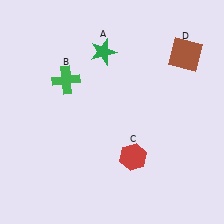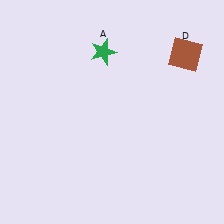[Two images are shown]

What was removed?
The green cross (B), the red hexagon (C) were removed in Image 2.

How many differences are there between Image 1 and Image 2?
There are 2 differences between the two images.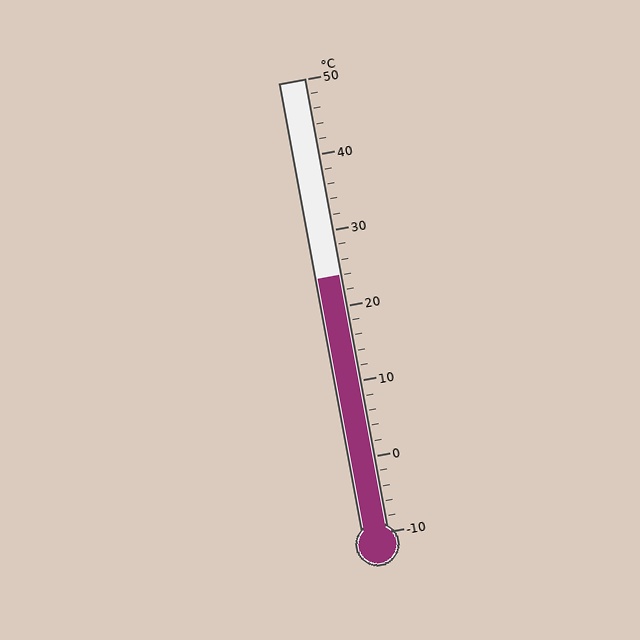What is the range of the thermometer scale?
The thermometer scale ranges from -10°C to 50°C.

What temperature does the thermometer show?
The thermometer shows approximately 24°C.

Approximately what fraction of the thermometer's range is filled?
The thermometer is filled to approximately 55% of its range.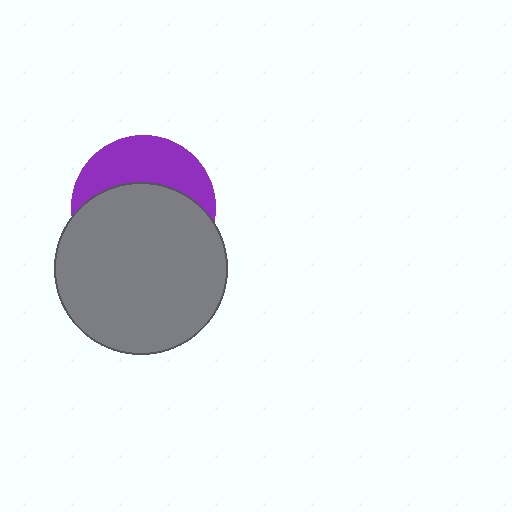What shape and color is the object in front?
The object in front is a gray circle.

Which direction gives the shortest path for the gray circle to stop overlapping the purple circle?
Moving down gives the shortest separation.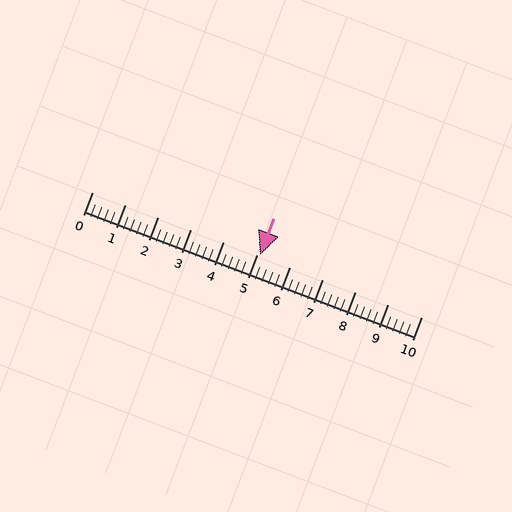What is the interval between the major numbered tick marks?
The major tick marks are spaced 1 units apart.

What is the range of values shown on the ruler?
The ruler shows values from 0 to 10.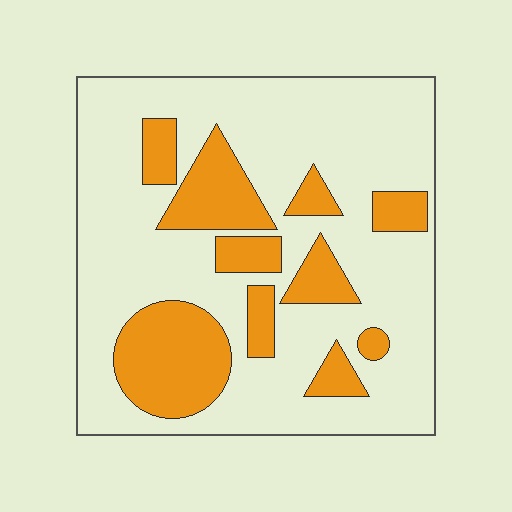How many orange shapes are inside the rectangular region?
10.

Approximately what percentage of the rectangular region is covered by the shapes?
Approximately 25%.